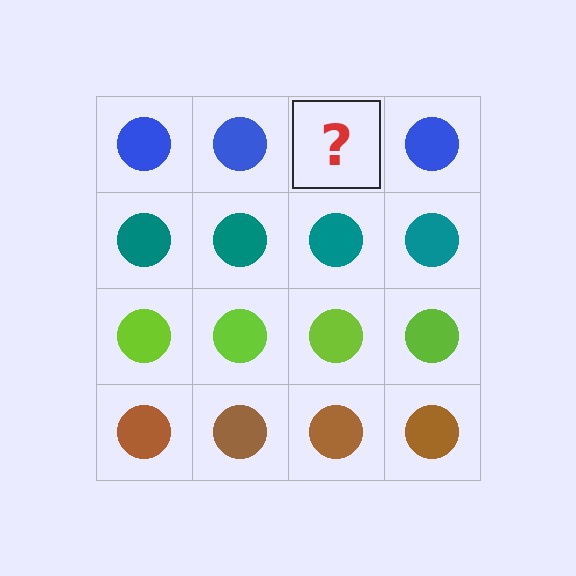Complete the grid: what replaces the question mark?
The question mark should be replaced with a blue circle.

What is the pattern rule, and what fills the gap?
The rule is that each row has a consistent color. The gap should be filled with a blue circle.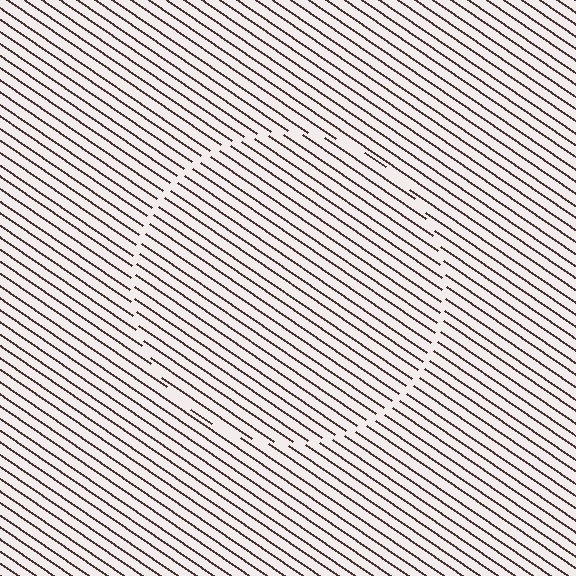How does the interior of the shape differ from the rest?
The interior of the shape contains the same grating, shifted by half a period — the contour is defined by the phase discontinuity where line-ends from the inner and outer gratings abut.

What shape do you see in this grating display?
An illusory circle. The interior of the shape contains the same grating, shifted by half a period — the contour is defined by the phase discontinuity where line-ends from the inner and outer gratings abut.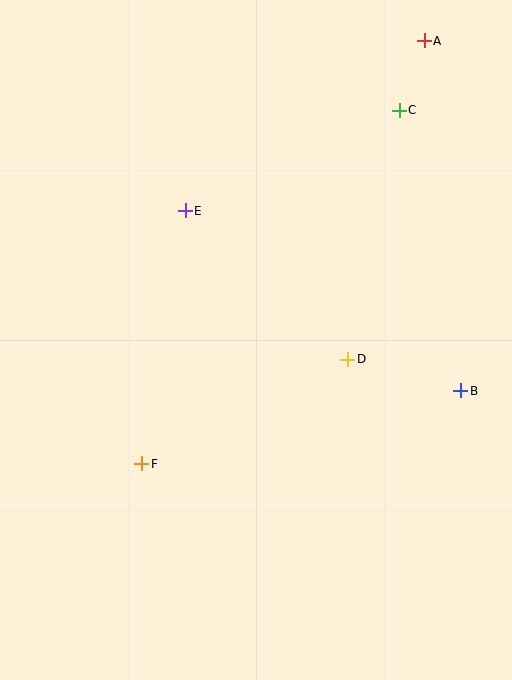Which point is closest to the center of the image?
Point D at (348, 359) is closest to the center.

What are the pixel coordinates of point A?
Point A is at (424, 41).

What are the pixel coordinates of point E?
Point E is at (185, 211).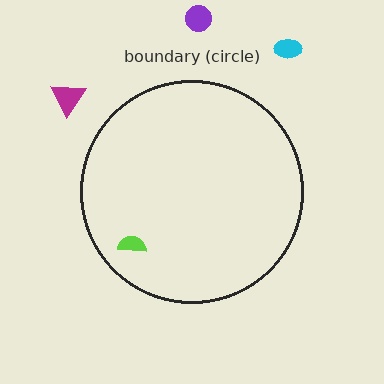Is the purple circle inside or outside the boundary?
Outside.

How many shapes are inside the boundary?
1 inside, 3 outside.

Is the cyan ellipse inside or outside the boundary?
Outside.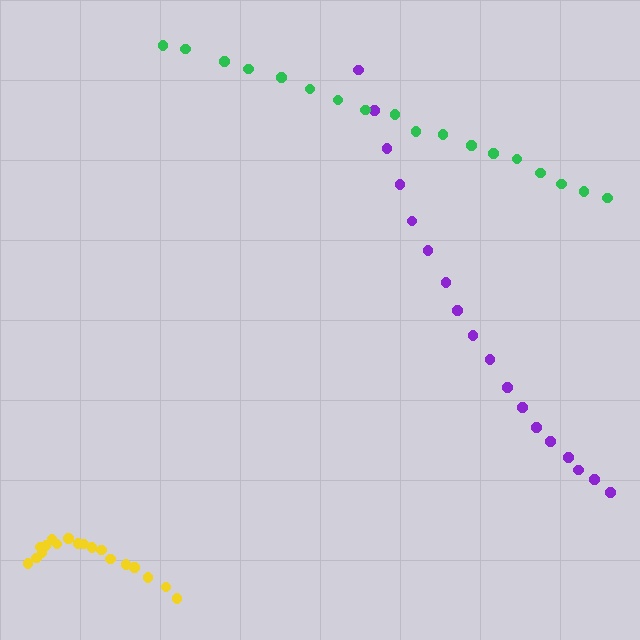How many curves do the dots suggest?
There are 3 distinct paths.